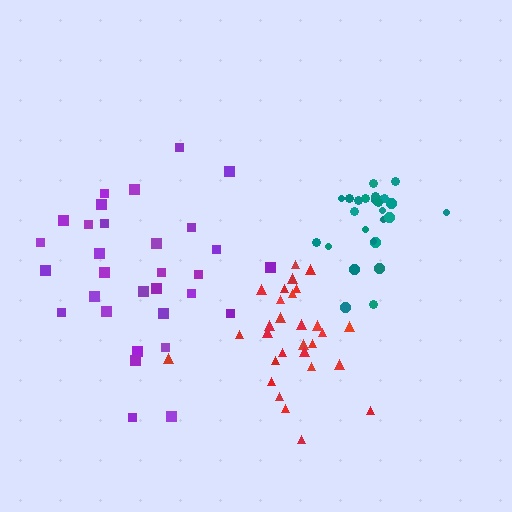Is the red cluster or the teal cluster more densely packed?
Teal.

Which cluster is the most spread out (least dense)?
Purple.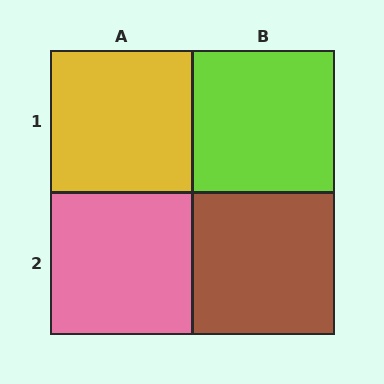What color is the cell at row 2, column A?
Pink.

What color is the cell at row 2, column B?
Brown.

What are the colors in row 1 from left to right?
Yellow, lime.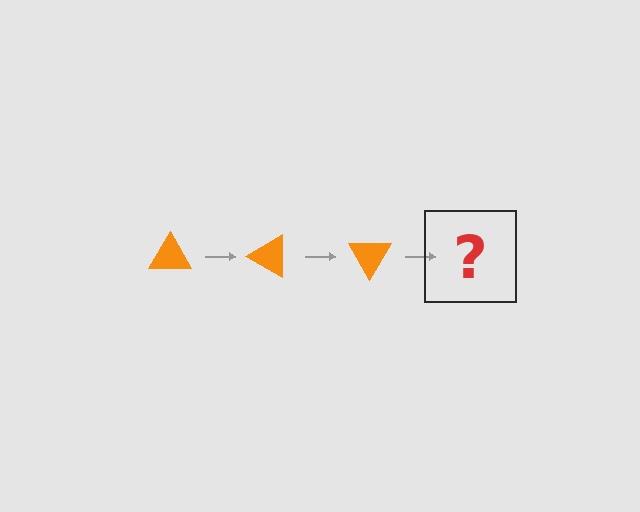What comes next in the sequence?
The next element should be an orange triangle rotated 90 degrees.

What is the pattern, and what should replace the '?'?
The pattern is that the triangle rotates 30 degrees each step. The '?' should be an orange triangle rotated 90 degrees.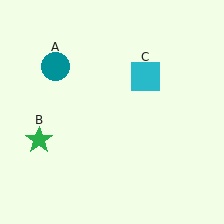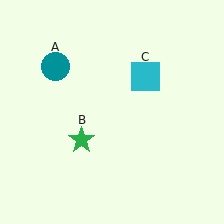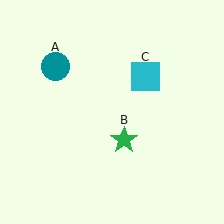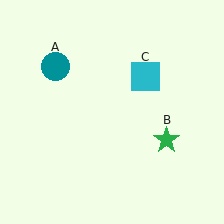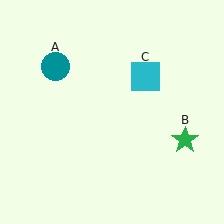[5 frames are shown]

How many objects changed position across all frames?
1 object changed position: green star (object B).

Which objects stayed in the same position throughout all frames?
Teal circle (object A) and cyan square (object C) remained stationary.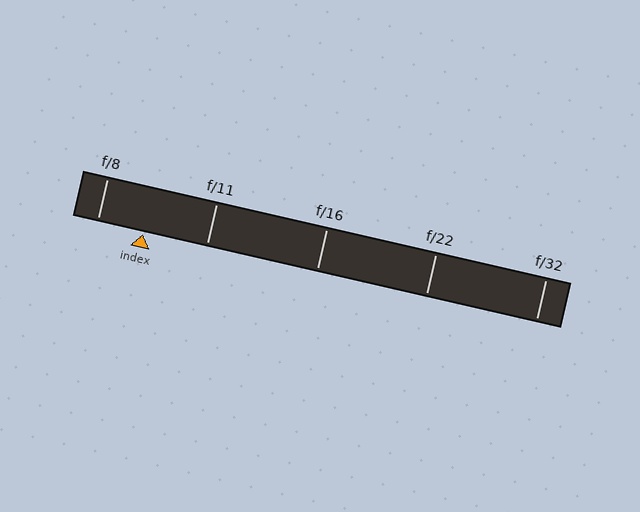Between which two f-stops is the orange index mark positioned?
The index mark is between f/8 and f/11.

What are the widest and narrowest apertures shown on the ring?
The widest aperture shown is f/8 and the narrowest is f/32.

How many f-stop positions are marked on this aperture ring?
There are 5 f-stop positions marked.